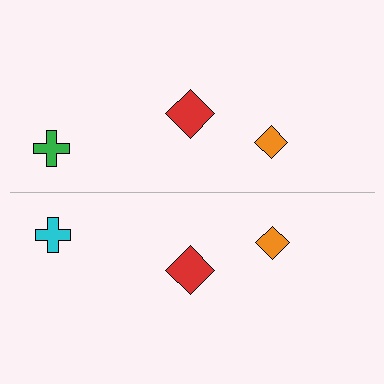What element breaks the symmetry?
The cyan cross on the bottom side breaks the symmetry — its mirror counterpart is green.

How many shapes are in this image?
There are 6 shapes in this image.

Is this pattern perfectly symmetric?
No, the pattern is not perfectly symmetric. The cyan cross on the bottom side breaks the symmetry — its mirror counterpart is green.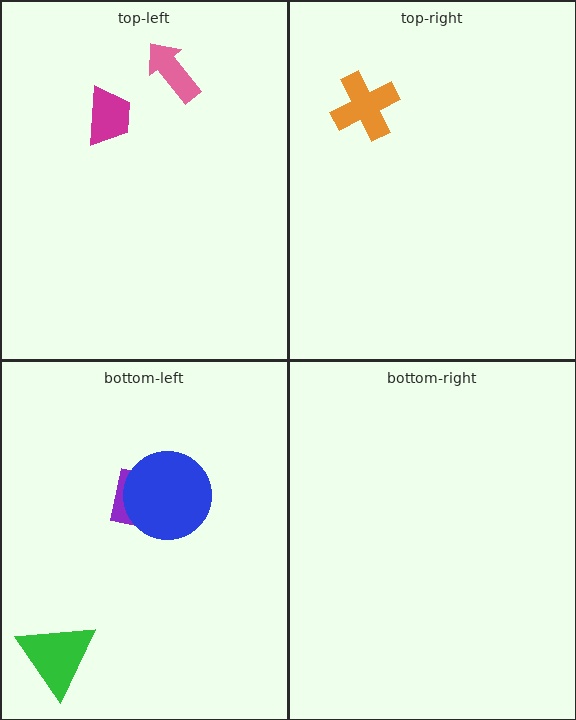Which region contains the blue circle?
The bottom-left region.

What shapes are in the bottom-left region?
The green triangle, the purple square, the blue circle.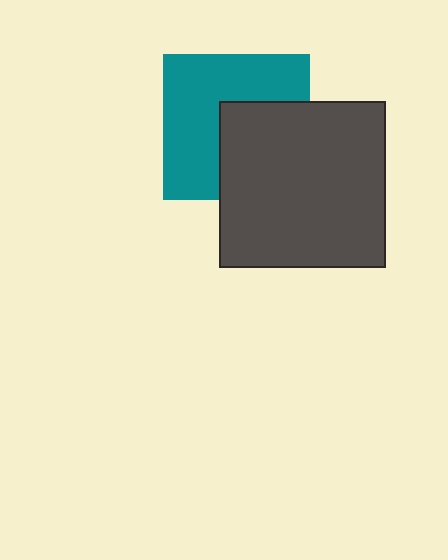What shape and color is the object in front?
The object in front is a dark gray square.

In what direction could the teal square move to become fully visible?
The teal square could move toward the upper-left. That would shift it out from behind the dark gray square entirely.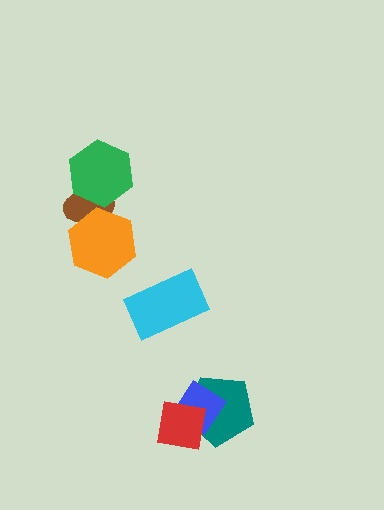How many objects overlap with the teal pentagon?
2 objects overlap with the teal pentagon.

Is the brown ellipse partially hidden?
Yes, it is partially covered by another shape.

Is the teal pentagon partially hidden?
Yes, it is partially covered by another shape.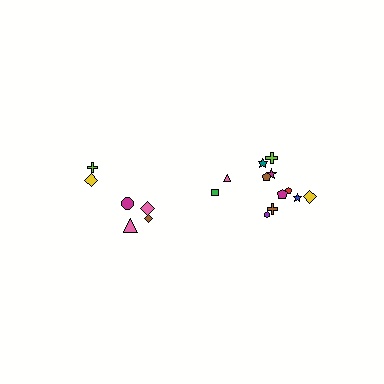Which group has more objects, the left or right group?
The right group.